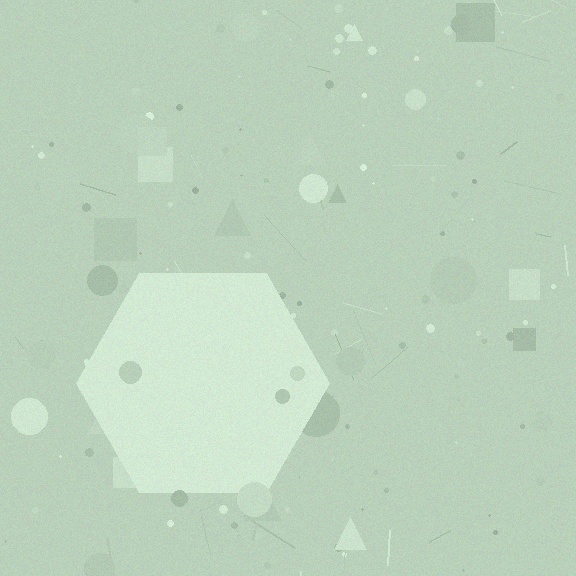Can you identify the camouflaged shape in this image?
The camouflaged shape is a hexagon.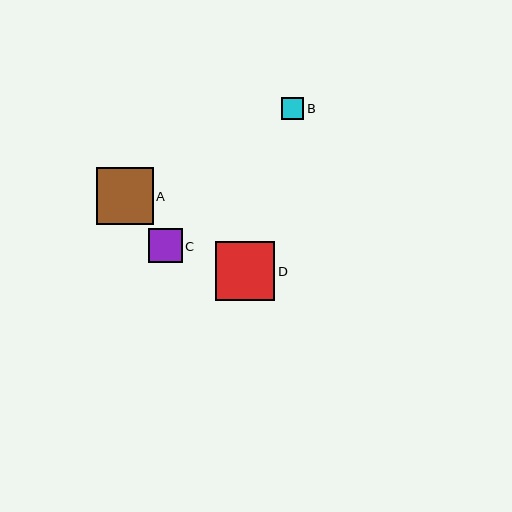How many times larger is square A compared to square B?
Square A is approximately 2.5 times the size of square B.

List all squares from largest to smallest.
From largest to smallest: D, A, C, B.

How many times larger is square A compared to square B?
Square A is approximately 2.5 times the size of square B.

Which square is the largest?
Square D is the largest with a size of approximately 59 pixels.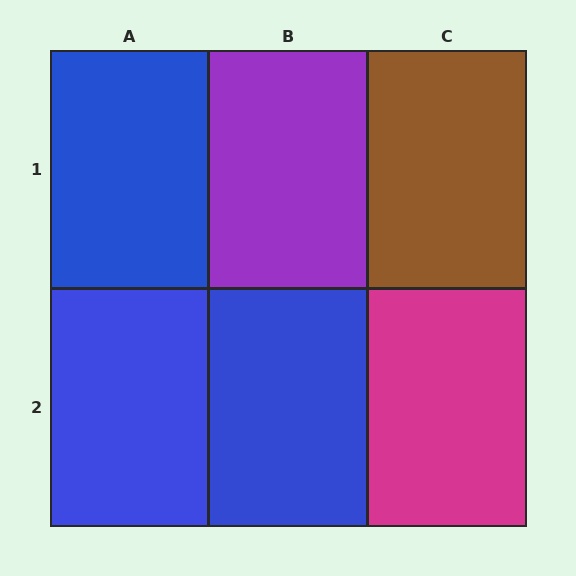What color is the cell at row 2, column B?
Blue.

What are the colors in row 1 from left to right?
Blue, purple, brown.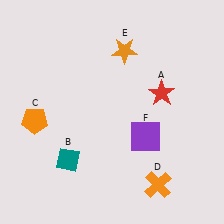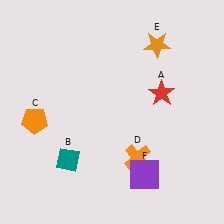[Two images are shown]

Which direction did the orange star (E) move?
The orange star (E) moved right.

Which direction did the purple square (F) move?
The purple square (F) moved down.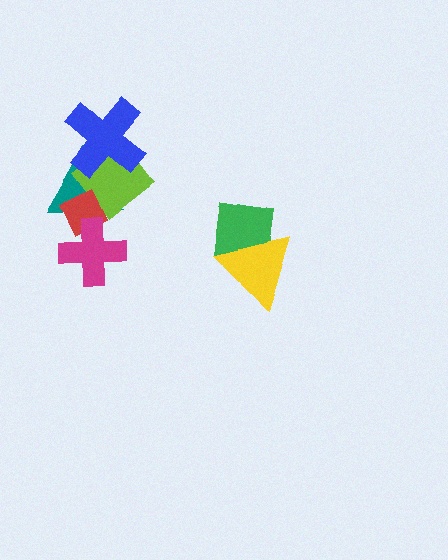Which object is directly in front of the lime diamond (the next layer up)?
The red diamond is directly in front of the lime diamond.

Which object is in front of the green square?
The yellow triangle is in front of the green square.